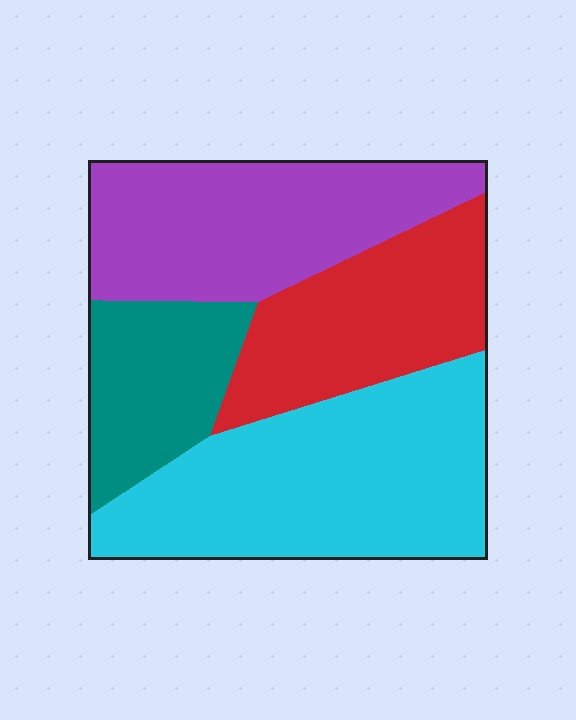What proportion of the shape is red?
Red takes up between a sixth and a third of the shape.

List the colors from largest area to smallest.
From largest to smallest: cyan, purple, red, teal.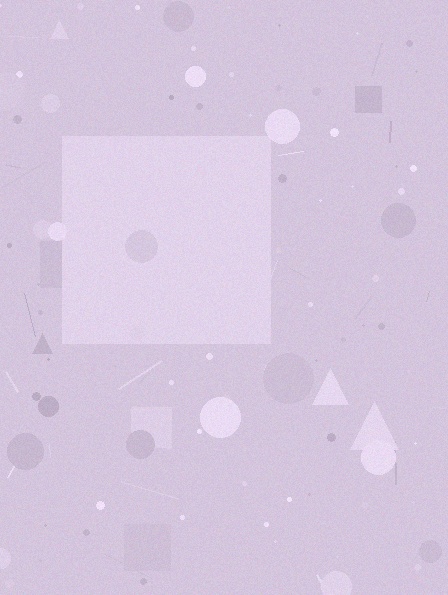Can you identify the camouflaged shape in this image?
The camouflaged shape is a square.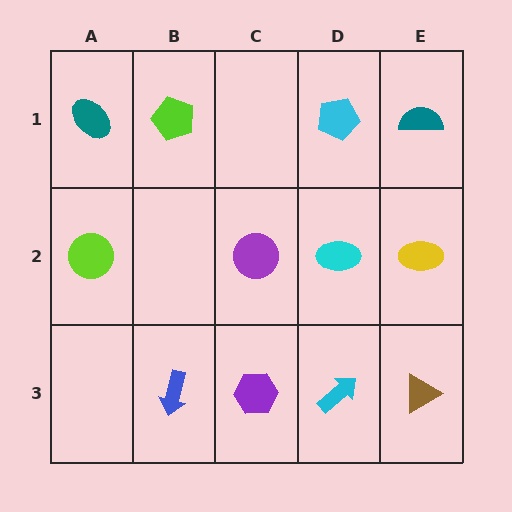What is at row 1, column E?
A teal semicircle.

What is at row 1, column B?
A lime pentagon.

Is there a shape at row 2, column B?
No, that cell is empty.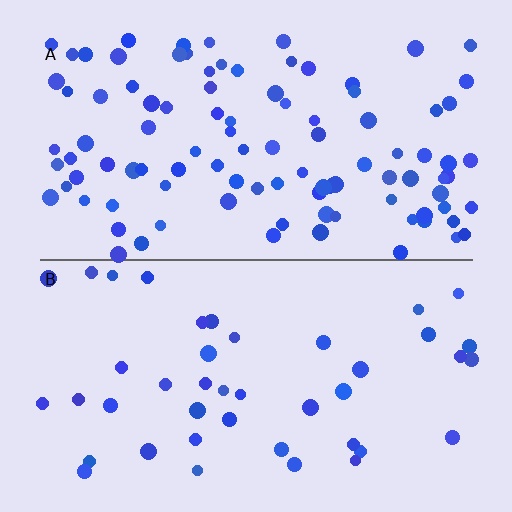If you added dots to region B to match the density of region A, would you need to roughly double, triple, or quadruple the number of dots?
Approximately double.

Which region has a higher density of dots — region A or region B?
A (the top).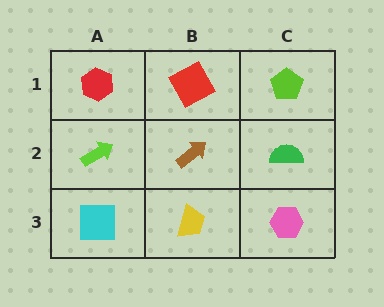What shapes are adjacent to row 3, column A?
A lime arrow (row 2, column A), a yellow trapezoid (row 3, column B).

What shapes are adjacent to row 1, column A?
A lime arrow (row 2, column A), a red square (row 1, column B).